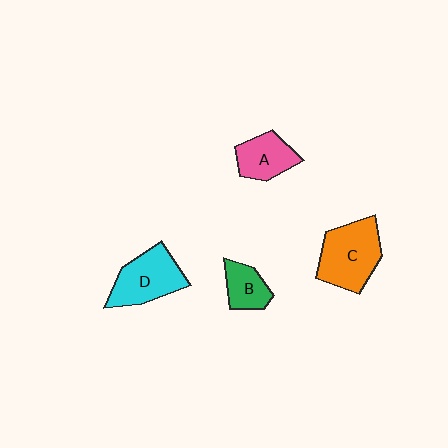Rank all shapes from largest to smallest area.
From largest to smallest: C (orange), D (cyan), A (pink), B (green).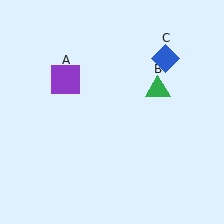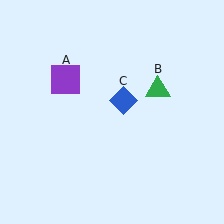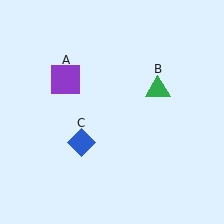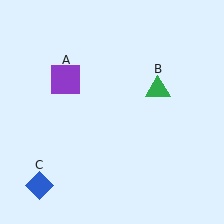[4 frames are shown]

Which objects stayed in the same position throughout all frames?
Purple square (object A) and green triangle (object B) remained stationary.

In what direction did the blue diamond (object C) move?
The blue diamond (object C) moved down and to the left.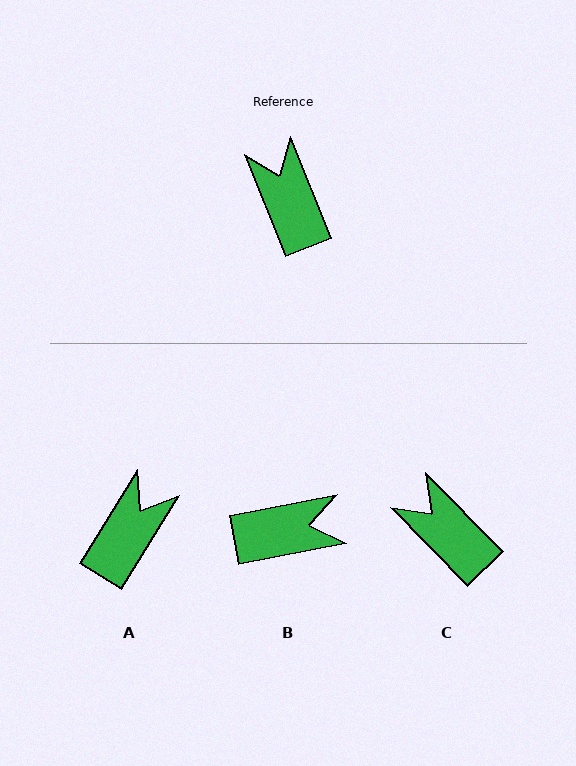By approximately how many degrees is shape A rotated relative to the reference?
Approximately 53 degrees clockwise.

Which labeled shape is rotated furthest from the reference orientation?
B, about 101 degrees away.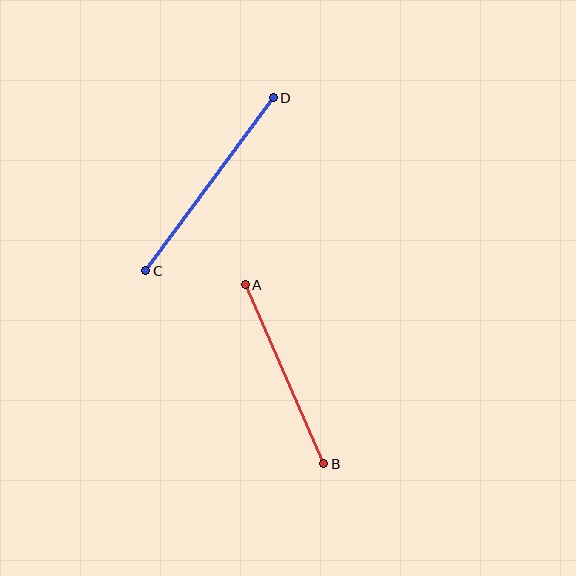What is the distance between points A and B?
The distance is approximately 195 pixels.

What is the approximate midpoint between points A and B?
The midpoint is at approximately (284, 374) pixels.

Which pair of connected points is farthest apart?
Points C and D are farthest apart.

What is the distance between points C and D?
The distance is approximately 215 pixels.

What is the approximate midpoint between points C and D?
The midpoint is at approximately (209, 184) pixels.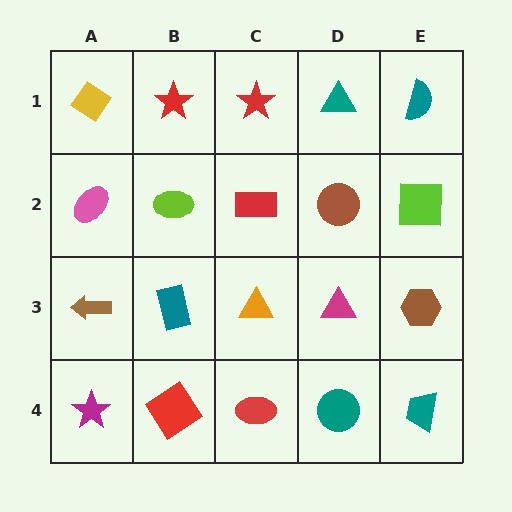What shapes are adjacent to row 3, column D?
A brown circle (row 2, column D), a teal circle (row 4, column D), an orange triangle (row 3, column C), a brown hexagon (row 3, column E).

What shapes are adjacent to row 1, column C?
A red rectangle (row 2, column C), a red star (row 1, column B), a teal triangle (row 1, column D).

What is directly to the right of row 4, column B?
A red ellipse.